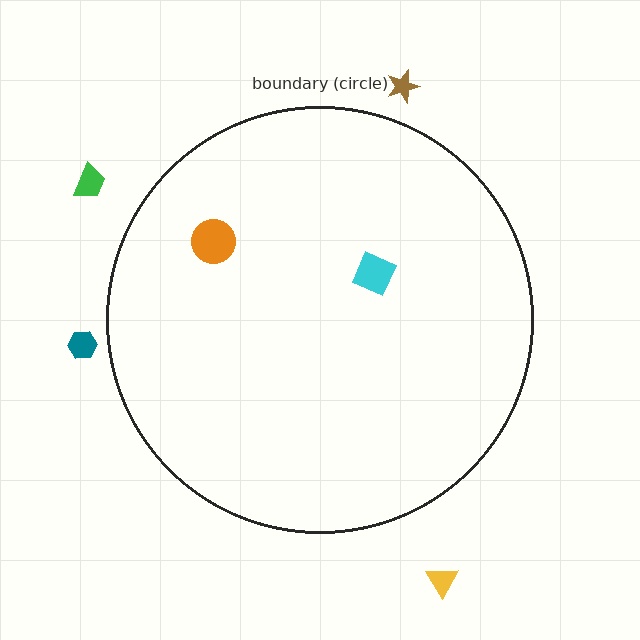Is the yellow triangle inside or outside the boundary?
Outside.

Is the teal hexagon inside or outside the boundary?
Outside.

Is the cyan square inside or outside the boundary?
Inside.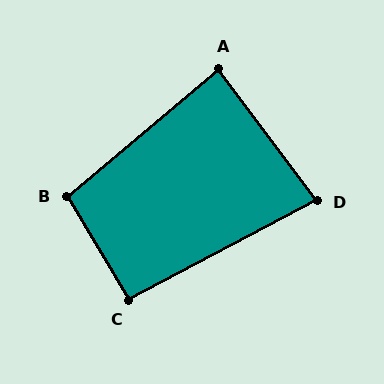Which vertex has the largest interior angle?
B, at approximately 99 degrees.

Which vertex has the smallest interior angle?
D, at approximately 81 degrees.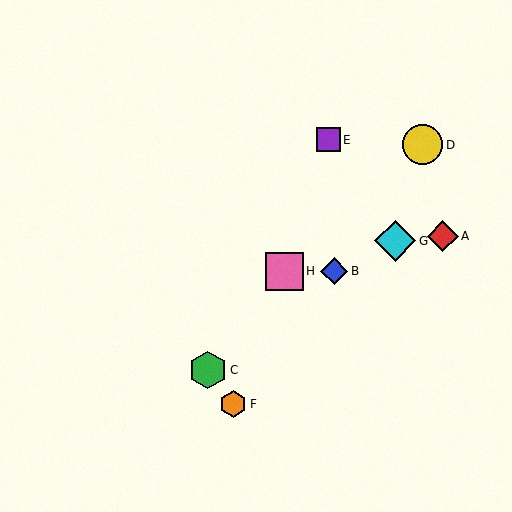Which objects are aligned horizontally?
Objects B, H are aligned horizontally.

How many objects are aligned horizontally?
2 objects (B, H) are aligned horizontally.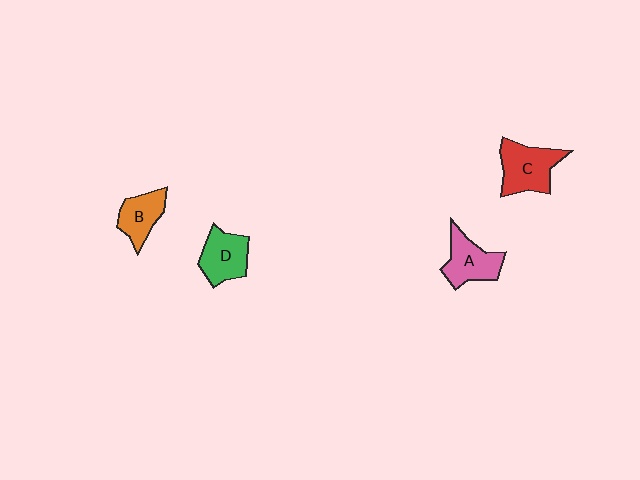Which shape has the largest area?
Shape C (red).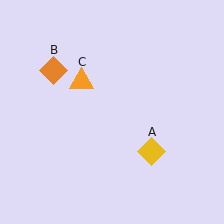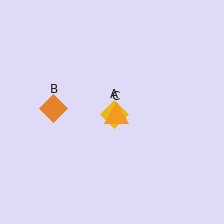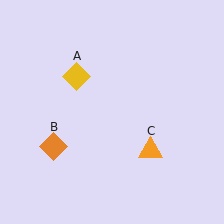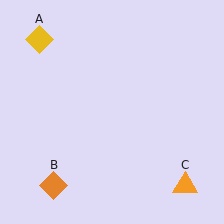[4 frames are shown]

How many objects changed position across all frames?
3 objects changed position: yellow diamond (object A), orange diamond (object B), orange triangle (object C).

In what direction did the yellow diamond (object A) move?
The yellow diamond (object A) moved up and to the left.